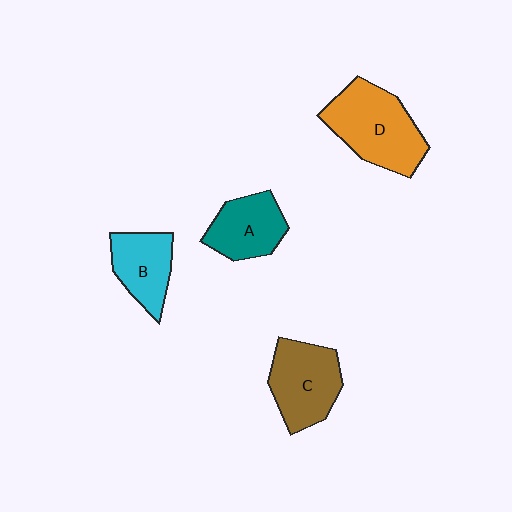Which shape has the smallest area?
Shape B (cyan).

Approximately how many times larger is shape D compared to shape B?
Approximately 1.6 times.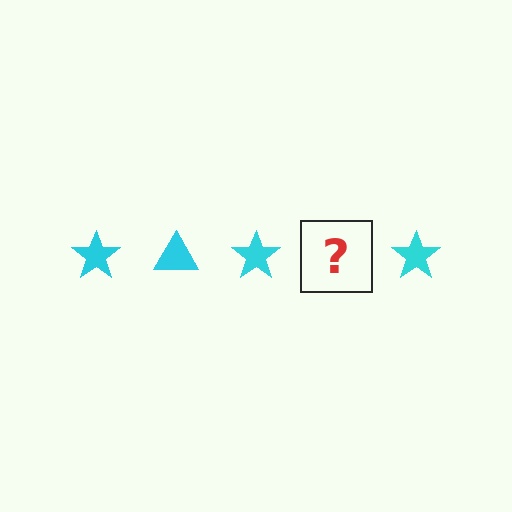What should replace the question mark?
The question mark should be replaced with a cyan triangle.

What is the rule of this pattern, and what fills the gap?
The rule is that the pattern cycles through star, triangle shapes in cyan. The gap should be filled with a cyan triangle.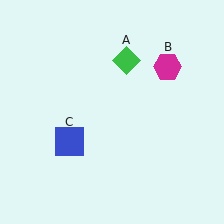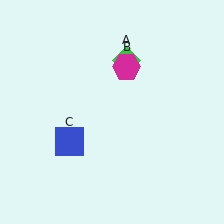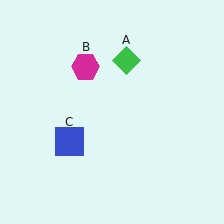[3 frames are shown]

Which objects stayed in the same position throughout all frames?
Green diamond (object A) and blue square (object C) remained stationary.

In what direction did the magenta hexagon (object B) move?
The magenta hexagon (object B) moved left.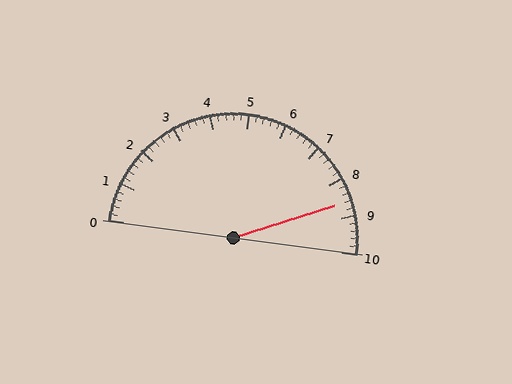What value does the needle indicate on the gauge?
The needle indicates approximately 8.6.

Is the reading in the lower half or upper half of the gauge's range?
The reading is in the upper half of the range (0 to 10).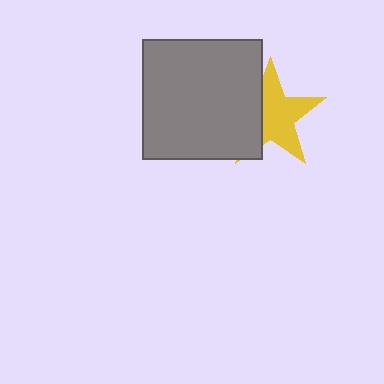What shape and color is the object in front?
The object in front is a gray square.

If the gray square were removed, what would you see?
You would see the complete yellow star.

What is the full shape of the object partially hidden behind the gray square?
The partially hidden object is a yellow star.